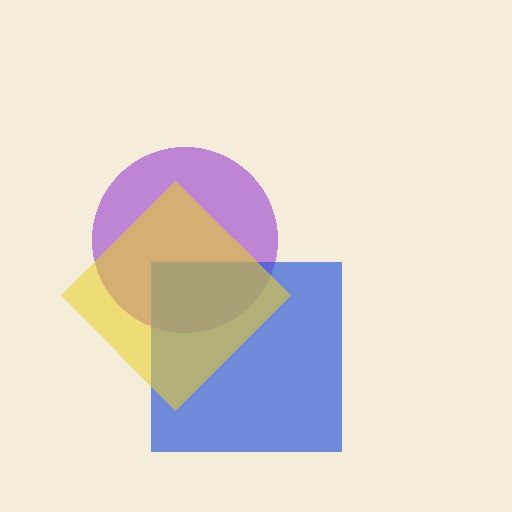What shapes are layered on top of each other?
The layered shapes are: a purple circle, a blue square, a yellow diamond.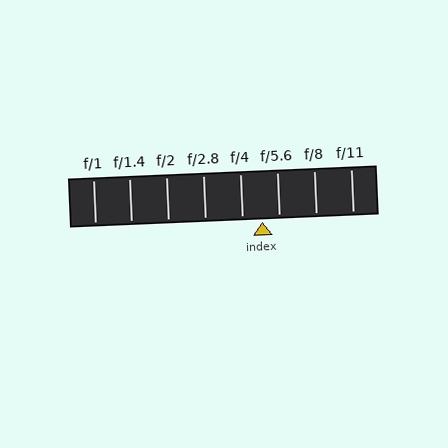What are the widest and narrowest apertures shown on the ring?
The widest aperture shown is f/1 and the narrowest is f/11.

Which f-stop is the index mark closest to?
The index mark is closest to f/5.6.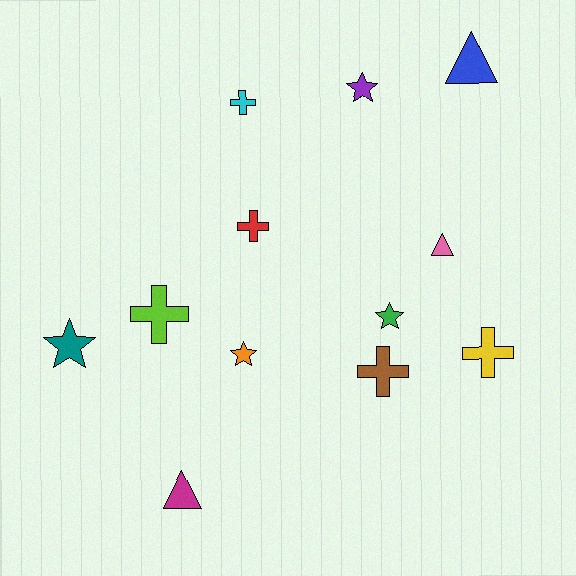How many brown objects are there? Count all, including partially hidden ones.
There is 1 brown object.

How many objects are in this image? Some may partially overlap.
There are 12 objects.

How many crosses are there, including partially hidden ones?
There are 5 crosses.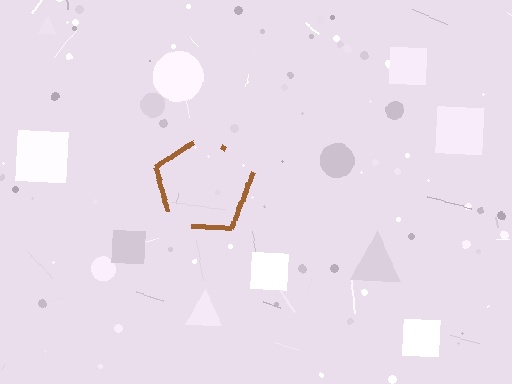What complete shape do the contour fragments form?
The contour fragments form a pentagon.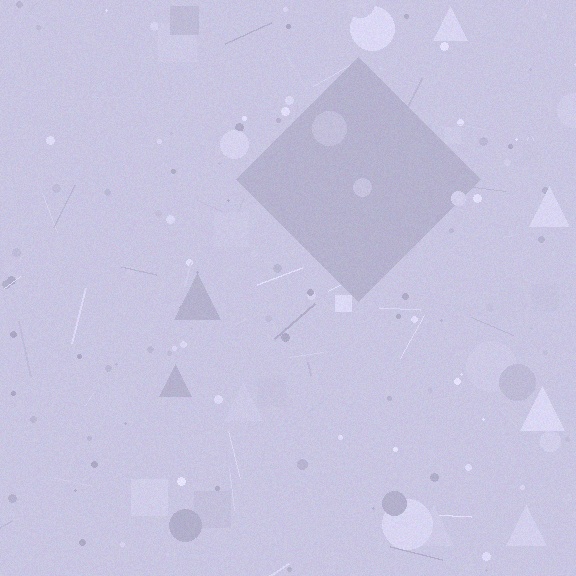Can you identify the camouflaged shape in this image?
The camouflaged shape is a diamond.